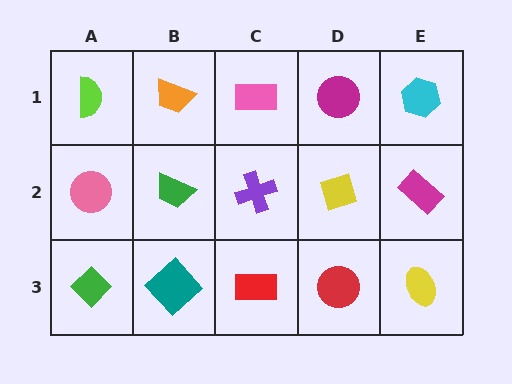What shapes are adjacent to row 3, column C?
A purple cross (row 2, column C), a teal diamond (row 3, column B), a red circle (row 3, column D).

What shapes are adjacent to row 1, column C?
A purple cross (row 2, column C), an orange trapezoid (row 1, column B), a magenta circle (row 1, column D).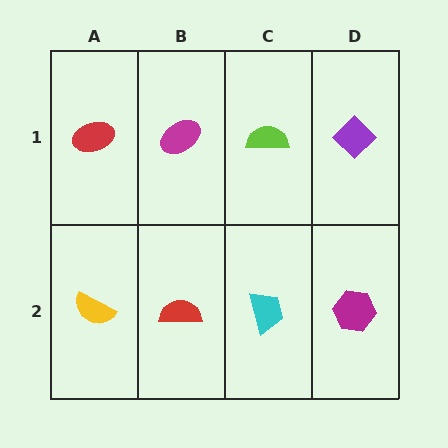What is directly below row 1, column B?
A red semicircle.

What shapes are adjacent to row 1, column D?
A magenta hexagon (row 2, column D), a lime semicircle (row 1, column C).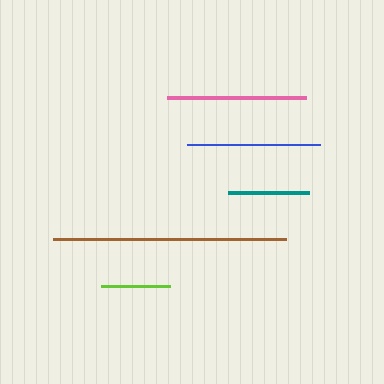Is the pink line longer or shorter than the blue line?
The pink line is longer than the blue line.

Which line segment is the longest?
The brown line is the longest at approximately 232 pixels.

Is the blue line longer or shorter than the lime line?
The blue line is longer than the lime line.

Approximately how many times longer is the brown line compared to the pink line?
The brown line is approximately 1.7 times the length of the pink line.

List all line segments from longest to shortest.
From longest to shortest: brown, pink, blue, teal, lime.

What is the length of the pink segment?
The pink segment is approximately 139 pixels long.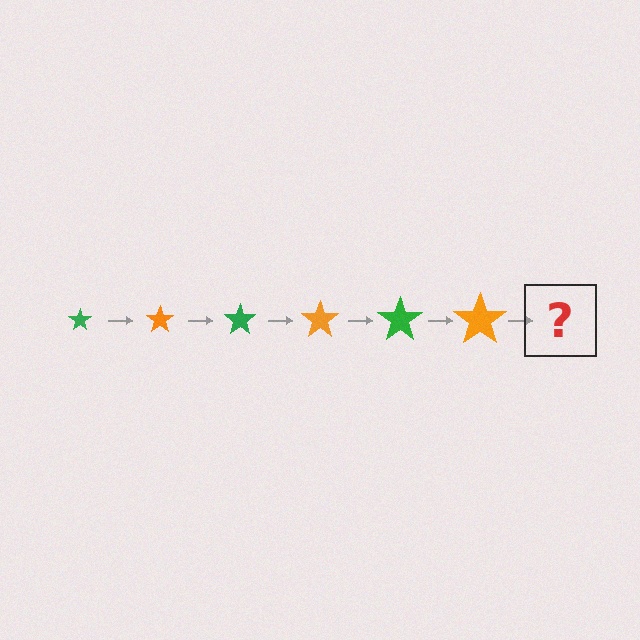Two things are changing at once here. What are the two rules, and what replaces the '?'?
The two rules are that the star grows larger each step and the color cycles through green and orange. The '?' should be a green star, larger than the previous one.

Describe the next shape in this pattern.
It should be a green star, larger than the previous one.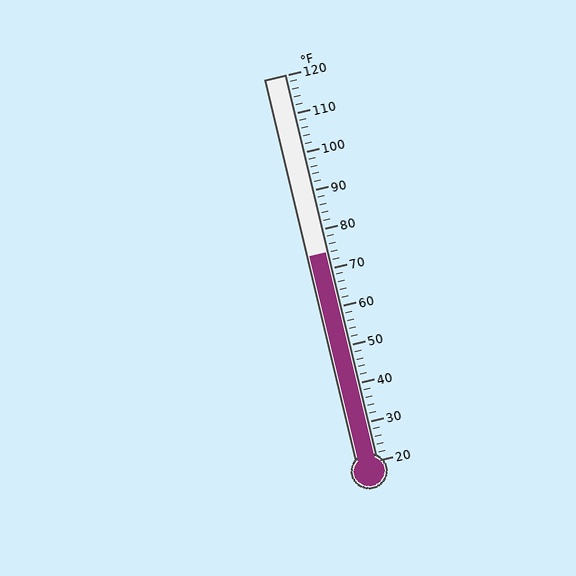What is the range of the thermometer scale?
The thermometer scale ranges from 20°F to 120°F.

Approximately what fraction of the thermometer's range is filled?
The thermometer is filled to approximately 55% of its range.